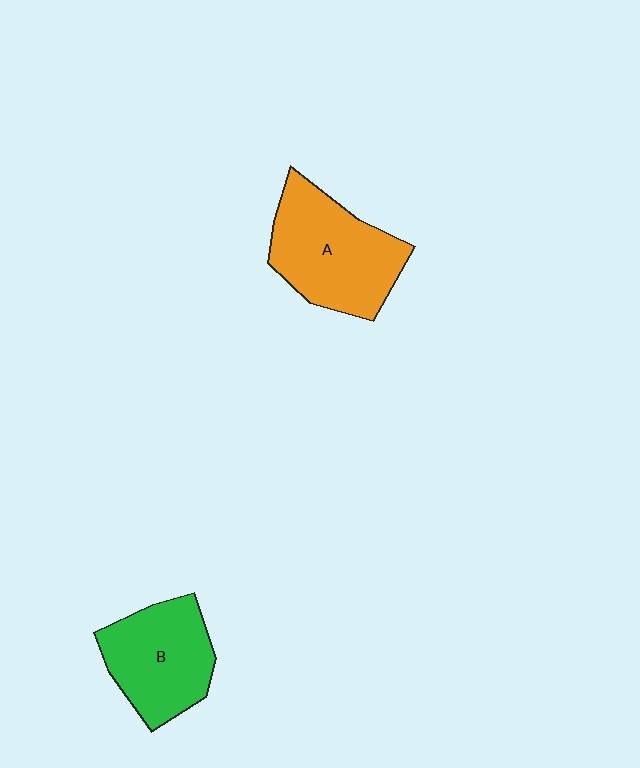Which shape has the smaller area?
Shape B (green).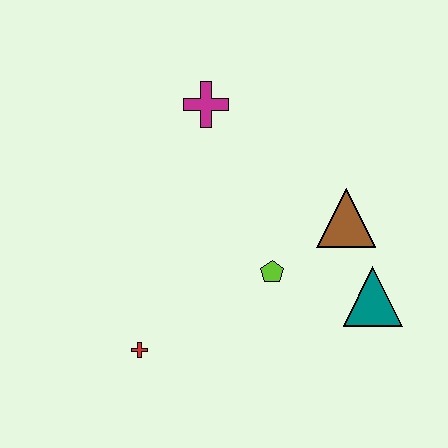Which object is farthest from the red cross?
The magenta cross is farthest from the red cross.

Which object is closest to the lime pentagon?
The brown triangle is closest to the lime pentagon.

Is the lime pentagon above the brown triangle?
No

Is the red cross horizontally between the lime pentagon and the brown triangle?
No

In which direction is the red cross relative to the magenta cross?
The red cross is below the magenta cross.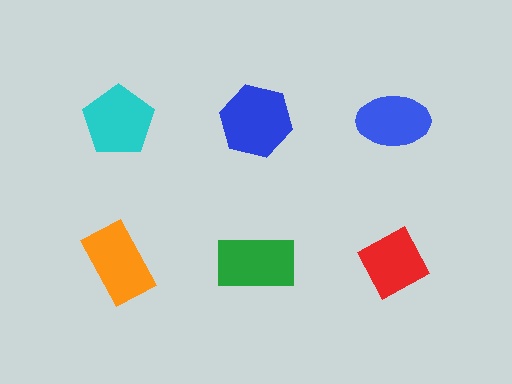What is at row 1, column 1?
A cyan pentagon.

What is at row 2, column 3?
A red diamond.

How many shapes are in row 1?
3 shapes.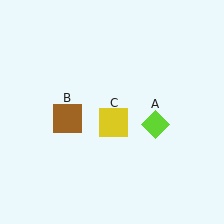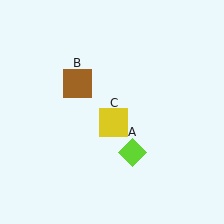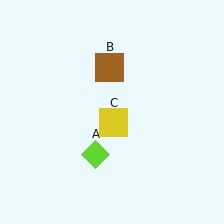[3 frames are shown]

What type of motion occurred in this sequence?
The lime diamond (object A), brown square (object B) rotated clockwise around the center of the scene.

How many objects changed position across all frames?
2 objects changed position: lime diamond (object A), brown square (object B).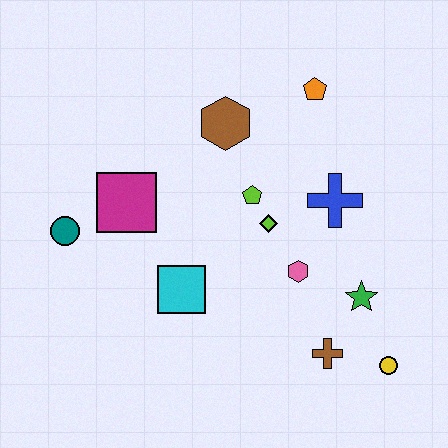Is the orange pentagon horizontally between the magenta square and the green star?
Yes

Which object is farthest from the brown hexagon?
The yellow circle is farthest from the brown hexagon.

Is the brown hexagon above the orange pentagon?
No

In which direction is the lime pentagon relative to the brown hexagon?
The lime pentagon is below the brown hexagon.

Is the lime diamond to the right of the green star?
No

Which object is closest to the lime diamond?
The lime pentagon is closest to the lime diamond.